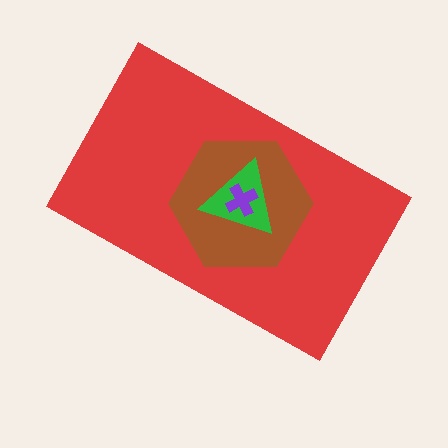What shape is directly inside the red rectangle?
The brown hexagon.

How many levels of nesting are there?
4.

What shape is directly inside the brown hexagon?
The green triangle.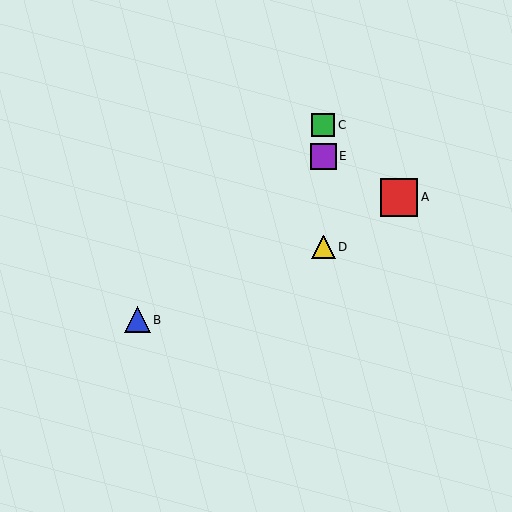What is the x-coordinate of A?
Object A is at x≈399.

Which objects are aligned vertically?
Objects C, D, E are aligned vertically.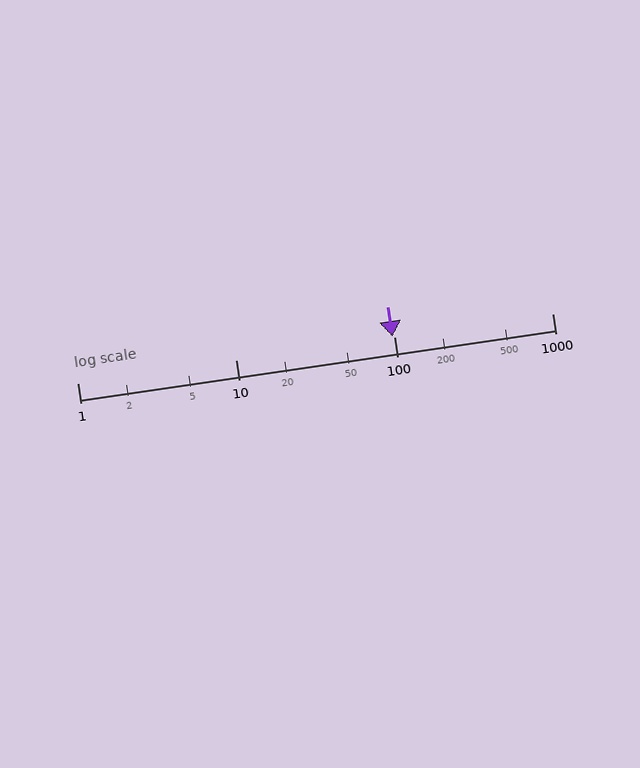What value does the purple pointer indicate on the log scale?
The pointer indicates approximately 98.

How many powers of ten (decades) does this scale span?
The scale spans 3 decades, from 1 to 1000.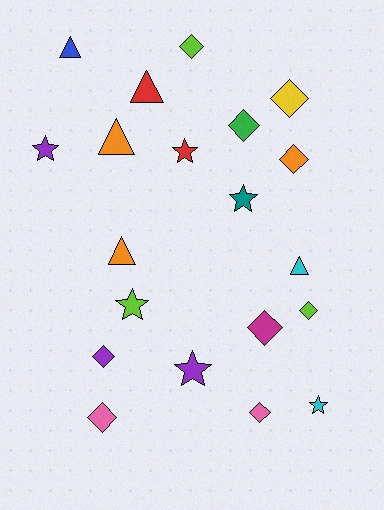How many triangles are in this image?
There are 5 triangles.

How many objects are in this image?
There are 20 objects.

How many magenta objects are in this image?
There is 1 magenta object.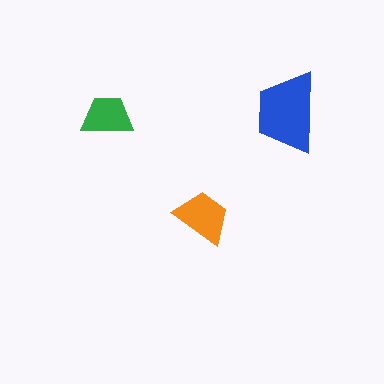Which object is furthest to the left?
The green trapezoid is leftmost.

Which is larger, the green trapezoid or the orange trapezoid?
The orange one.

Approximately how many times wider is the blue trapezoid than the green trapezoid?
About 1.5 times wider.